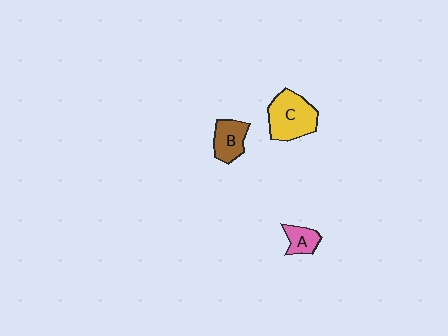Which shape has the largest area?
Shape C (yellow).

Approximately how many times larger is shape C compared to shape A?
Approximately 2.3 times.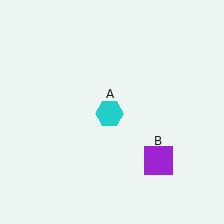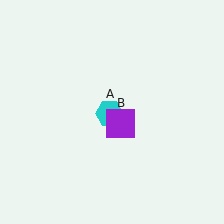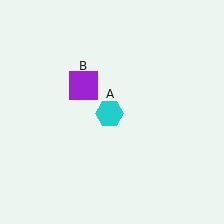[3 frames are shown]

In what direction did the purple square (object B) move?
The purple square (object B) moved up and to the left.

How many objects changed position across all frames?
1 object changed position: purple square (object B).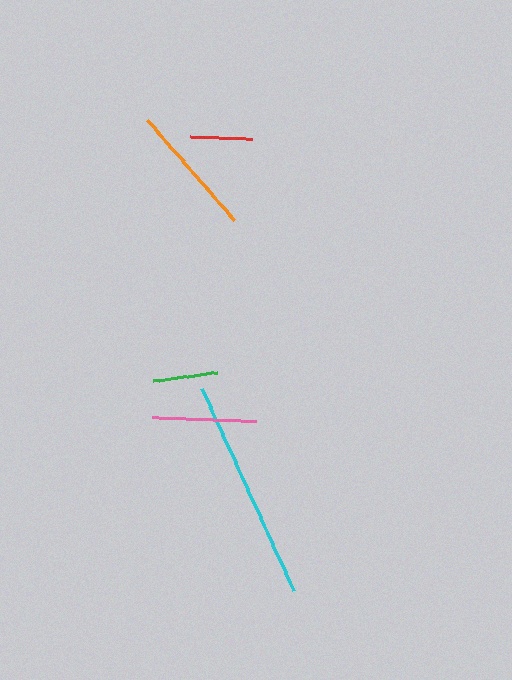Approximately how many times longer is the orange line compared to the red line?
The orange line is approximately 2.1 times the length of the red line.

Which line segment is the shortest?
The red line is the shortest at approximately 62 pixels.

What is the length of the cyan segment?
The cyan segment is approximately 222 pixels long.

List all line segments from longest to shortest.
From longest to shortest: cyan, orange, pink, green, red.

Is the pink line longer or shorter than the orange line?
The orange line is longer than the pink line.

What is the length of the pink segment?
The pink segment is approximately 104 pixels long.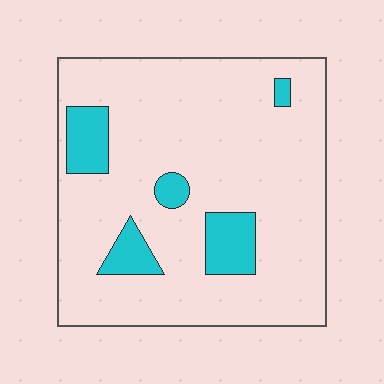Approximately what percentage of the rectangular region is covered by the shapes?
Approximately 15%.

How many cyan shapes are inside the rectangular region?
5.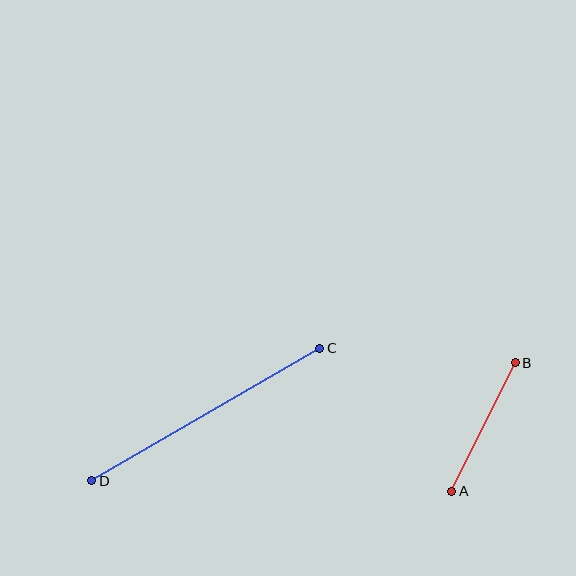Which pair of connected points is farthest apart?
Points C and D are farthest apart.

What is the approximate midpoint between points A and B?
The midpoint is at approximately (484, 427) pixels.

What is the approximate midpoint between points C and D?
The midpoint is at approximately (206, 415) pixels.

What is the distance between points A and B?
The distance is approximately 144 pixels.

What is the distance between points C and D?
The distance is approximately 264 pixels.